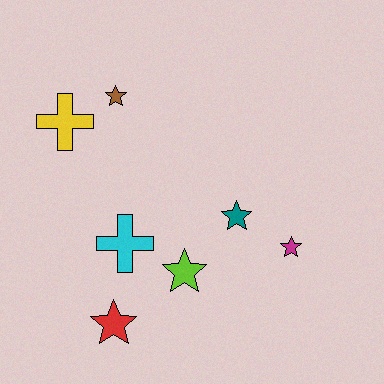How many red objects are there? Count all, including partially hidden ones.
There is 1 red object.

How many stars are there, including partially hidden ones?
There are 5 stars.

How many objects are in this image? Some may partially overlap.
There are 7 objects.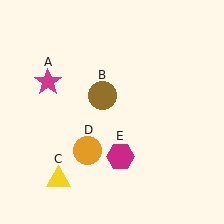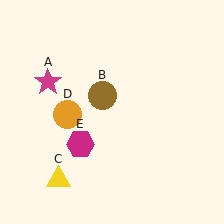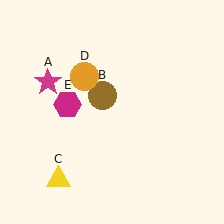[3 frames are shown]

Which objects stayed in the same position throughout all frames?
Magenta star (object A) and brown circle (object B) and yellow triangle (object C) remained stationary.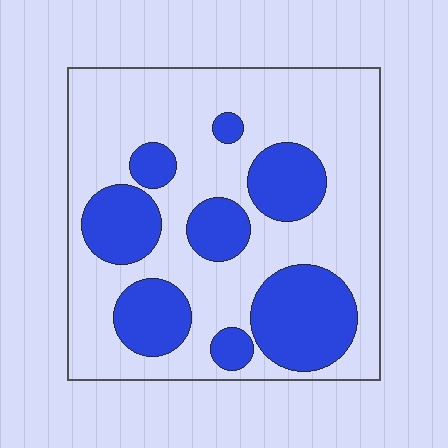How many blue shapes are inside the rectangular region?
8.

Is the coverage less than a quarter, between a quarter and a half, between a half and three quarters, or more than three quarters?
Between a quarter and a half.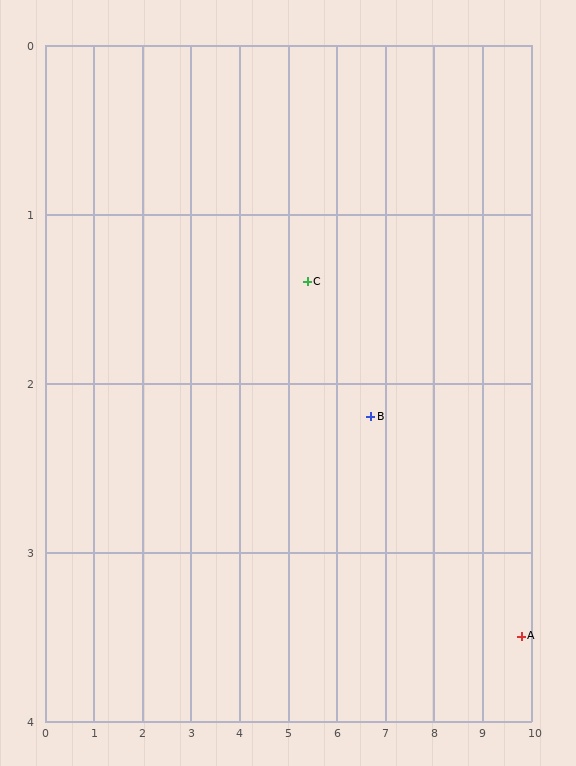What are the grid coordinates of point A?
Point A is at approximately (9.8, 3.5).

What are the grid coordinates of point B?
Point B is at approximately (6.7, 2.2).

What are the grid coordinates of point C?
Point C is at approximately (5.4, 1.4).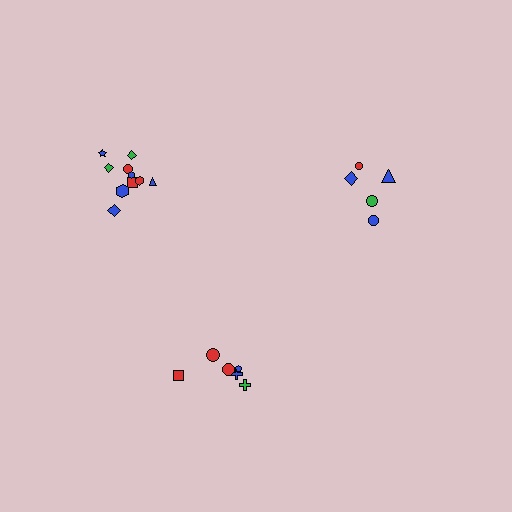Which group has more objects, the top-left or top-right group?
The top-left group.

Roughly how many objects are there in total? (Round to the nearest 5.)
Roughly 20 objects in total.